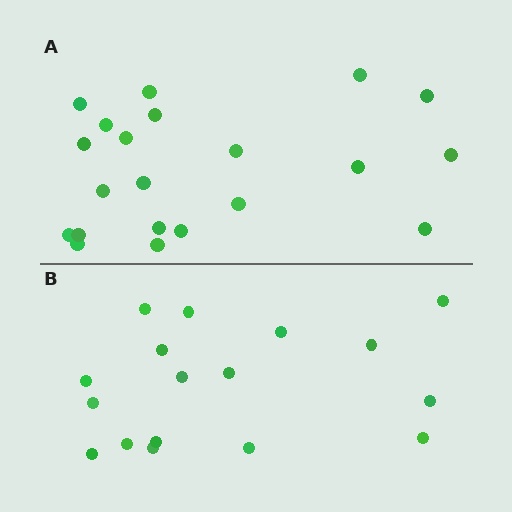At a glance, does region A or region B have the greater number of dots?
Region A (the top region) has more dots.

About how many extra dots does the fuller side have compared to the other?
Region A has about 4 more dots than region B.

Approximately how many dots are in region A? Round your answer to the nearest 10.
About 20 dots. (The exact count is 21, which rounds to 20.)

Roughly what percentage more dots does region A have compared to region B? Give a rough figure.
About 25% more.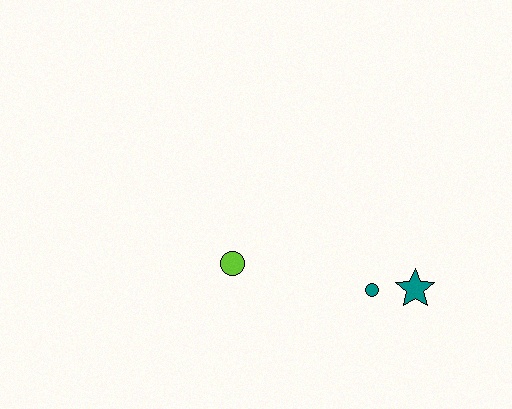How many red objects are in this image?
There are no red objects.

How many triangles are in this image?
There are no triangles.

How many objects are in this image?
There are 3 objects.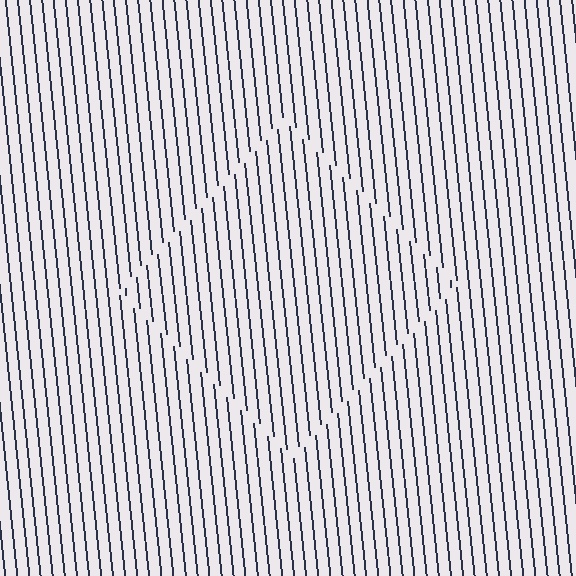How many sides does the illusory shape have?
4 sides — the line-ends trace a square.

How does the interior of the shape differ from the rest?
The interior of the shape contains the same grating, shifted by half a period — the contour is defined by the phase discontinuity where line-ends from the inner and outer gratings abut.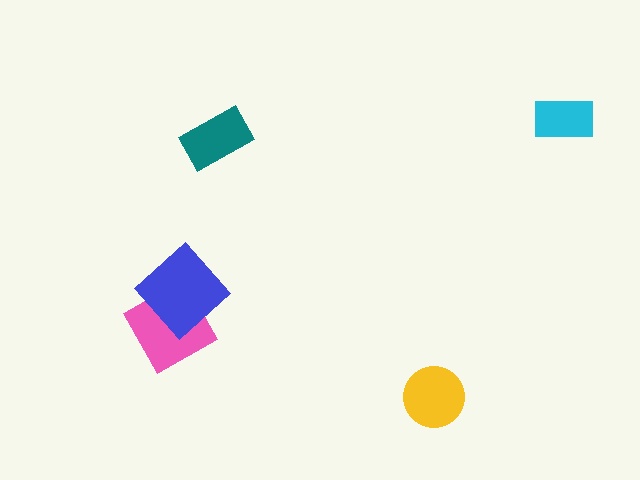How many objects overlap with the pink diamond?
1 object overlaps with the pink diamond.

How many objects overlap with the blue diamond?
1 object overlaps with the blue diamond.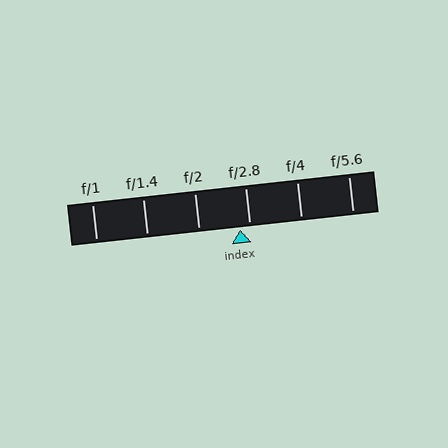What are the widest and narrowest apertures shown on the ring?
The widest aperture shown is f/1 and the narrowest is f/5.6.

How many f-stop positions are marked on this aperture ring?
There are 6 f-stop positions marked.